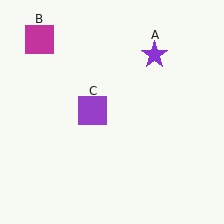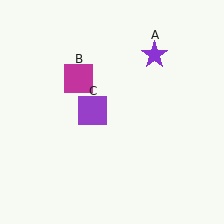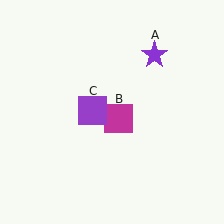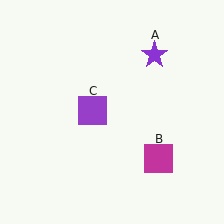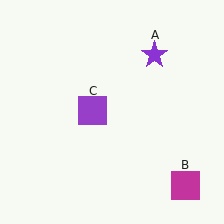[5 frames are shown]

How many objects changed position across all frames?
1 object changed position: magenta square (object B).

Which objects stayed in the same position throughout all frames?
Purple star (object A) and purple square (object C) remained stationary.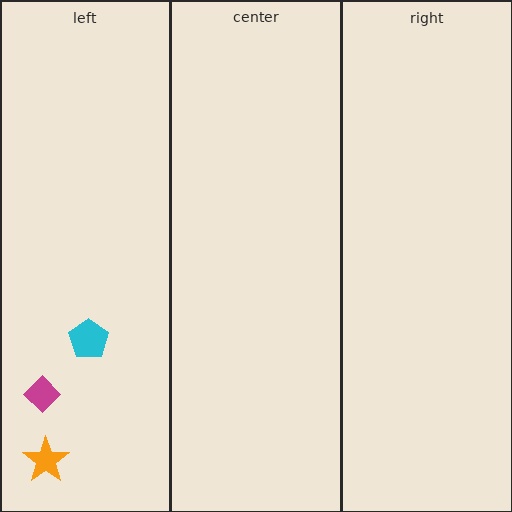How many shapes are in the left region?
3.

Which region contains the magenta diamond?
The left region.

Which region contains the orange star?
The left region.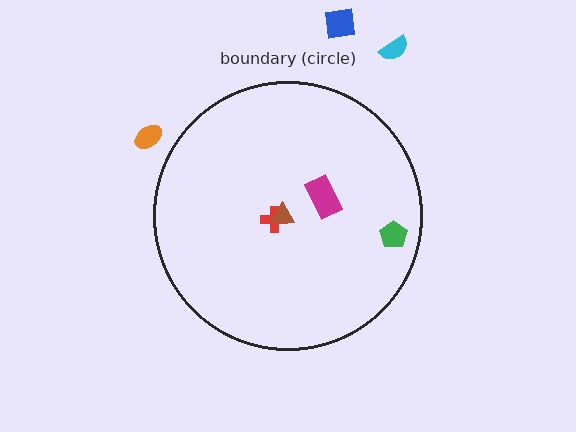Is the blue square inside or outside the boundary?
Outside.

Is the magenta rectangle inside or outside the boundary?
Inside.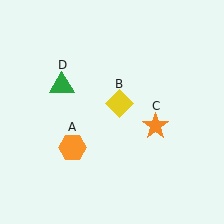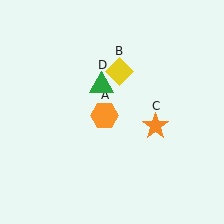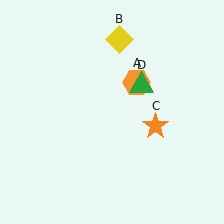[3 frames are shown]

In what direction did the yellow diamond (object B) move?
The yellow diamond (object B) moved up.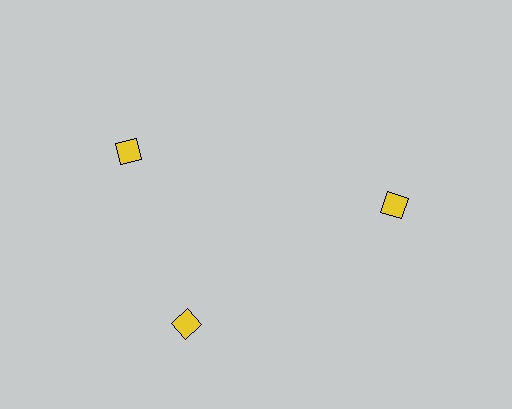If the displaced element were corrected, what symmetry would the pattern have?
It would have 3-fold rotational symmetry — the pattern would map onto itself every 120 degrees.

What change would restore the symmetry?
The symmetry would be restored by rotating it back into even spacing with its neighbors so that all 3 diamonds sit at equal angles and equal distance from the center.